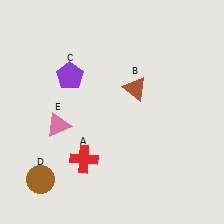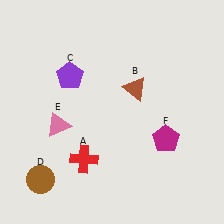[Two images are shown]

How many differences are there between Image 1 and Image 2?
There is 1 difference between the two images.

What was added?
A magenta pentagon (F) was added in Image 2.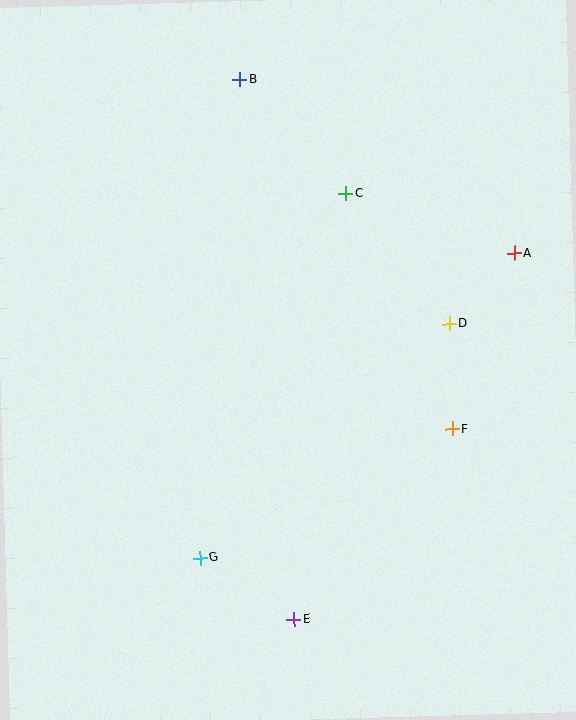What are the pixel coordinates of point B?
Point B is at (240, 79).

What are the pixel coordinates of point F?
Point F is at (452, 429).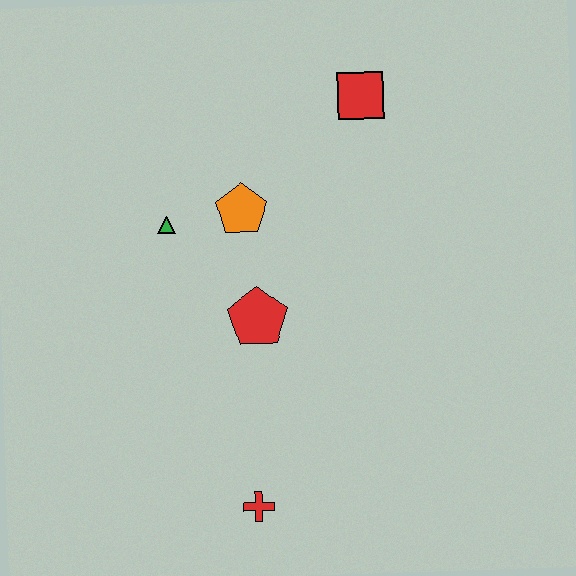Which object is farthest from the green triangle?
The red cross is farthest from the green triangle.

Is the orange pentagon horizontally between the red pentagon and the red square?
No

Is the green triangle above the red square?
No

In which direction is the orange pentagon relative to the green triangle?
The orange pentagon is to the right of the green triangle.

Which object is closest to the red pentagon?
The orange pentagon is closest to the red pentagon.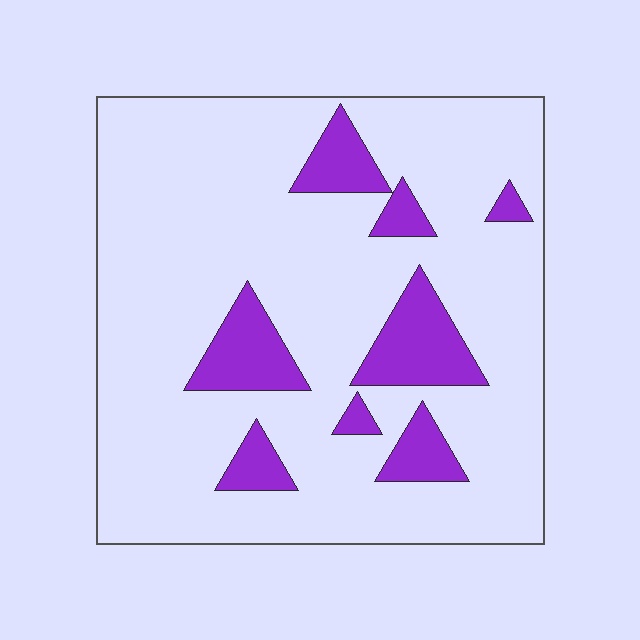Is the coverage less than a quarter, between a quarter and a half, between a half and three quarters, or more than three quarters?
Less than a quarter.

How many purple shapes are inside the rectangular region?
8.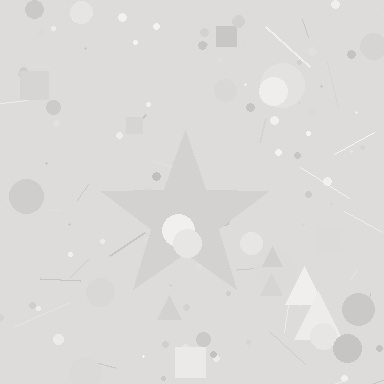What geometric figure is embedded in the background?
A star is embedded in the background.